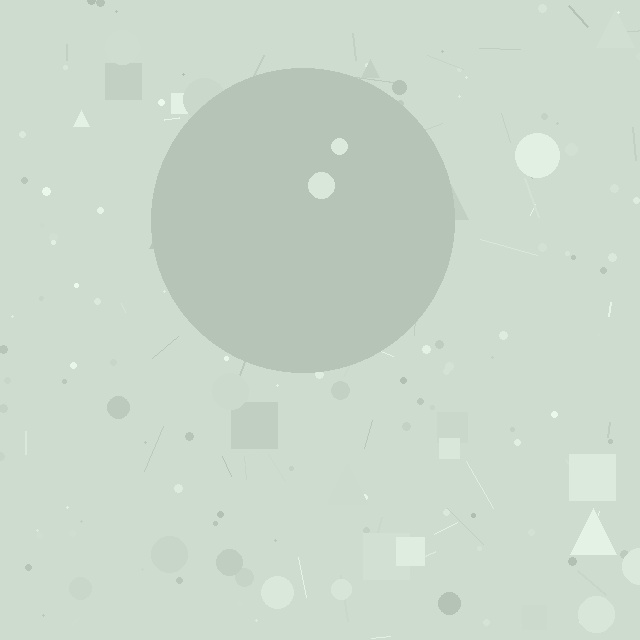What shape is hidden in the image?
A circle is hidden in the image.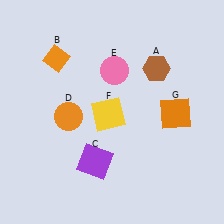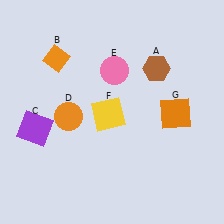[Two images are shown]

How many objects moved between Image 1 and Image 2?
1 object moved between the two images.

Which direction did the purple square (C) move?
The purple square (C) moved left.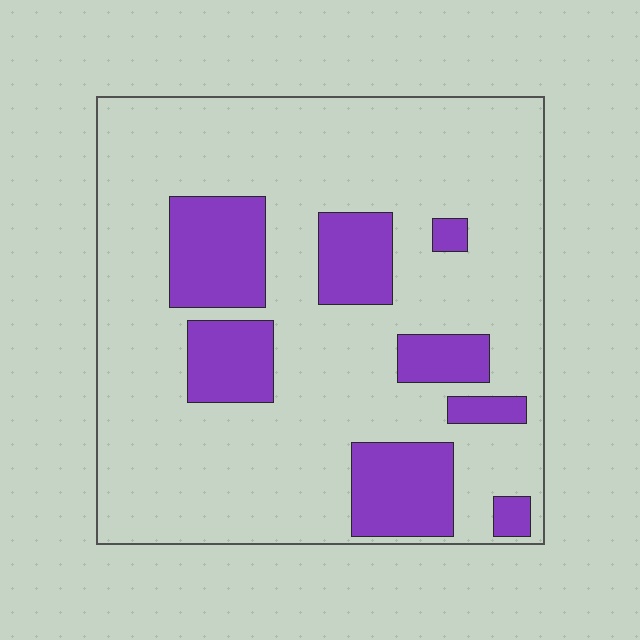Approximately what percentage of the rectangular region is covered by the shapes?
Approximately 20%.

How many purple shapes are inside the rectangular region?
8.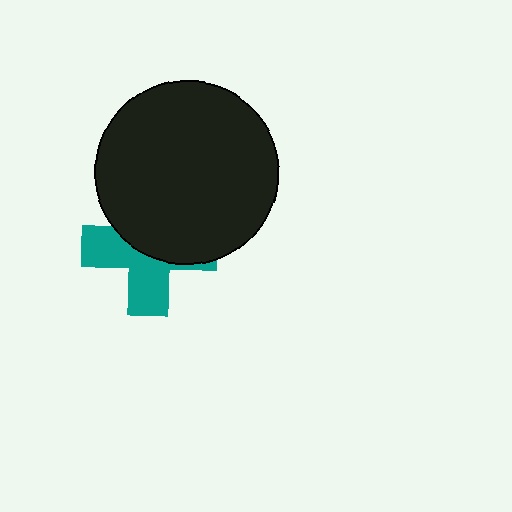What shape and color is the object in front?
The object in front is a black circle.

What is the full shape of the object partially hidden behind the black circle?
The partially hidden object is a teal cross.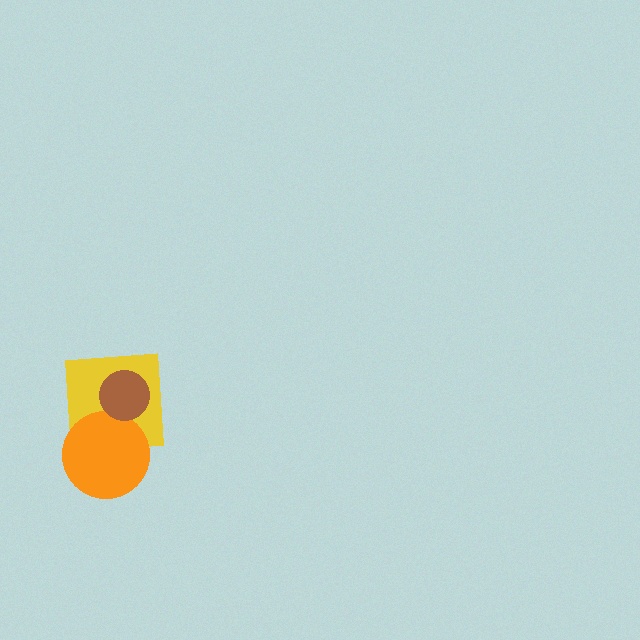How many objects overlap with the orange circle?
1 object overlaps with the orange circle.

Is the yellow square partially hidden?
Yes, it is partially covered by another shape.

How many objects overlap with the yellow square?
2 objects overlap with the yellow square.